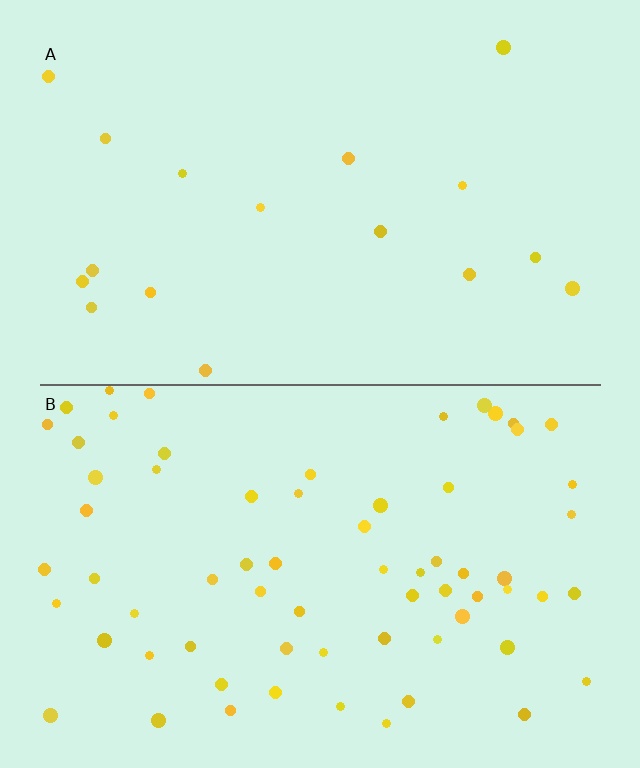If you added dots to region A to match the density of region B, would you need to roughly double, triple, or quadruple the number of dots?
Approximately quadruple.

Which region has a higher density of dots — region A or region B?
B (the bottom).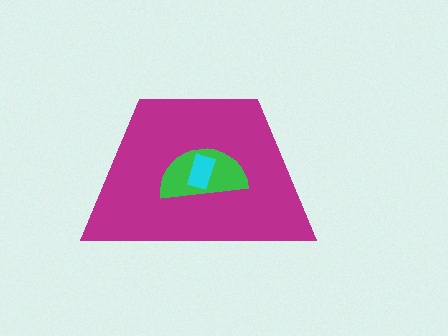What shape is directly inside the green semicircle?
The cyan rectangle.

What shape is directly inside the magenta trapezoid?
The green semicircle.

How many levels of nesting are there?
3.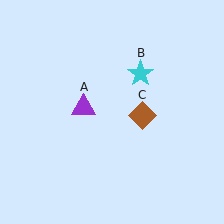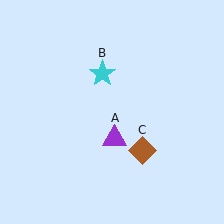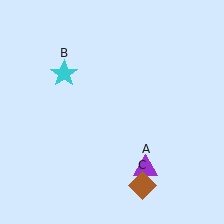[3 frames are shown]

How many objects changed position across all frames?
3 objects changed position: purple triangle (object A), cyan star (object B), brown diamond (object C).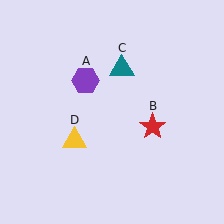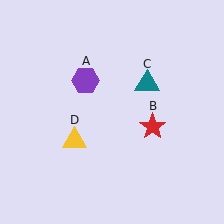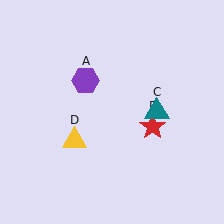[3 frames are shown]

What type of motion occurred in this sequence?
The teal triangle (object C) rotated clockwise around the center of the scene.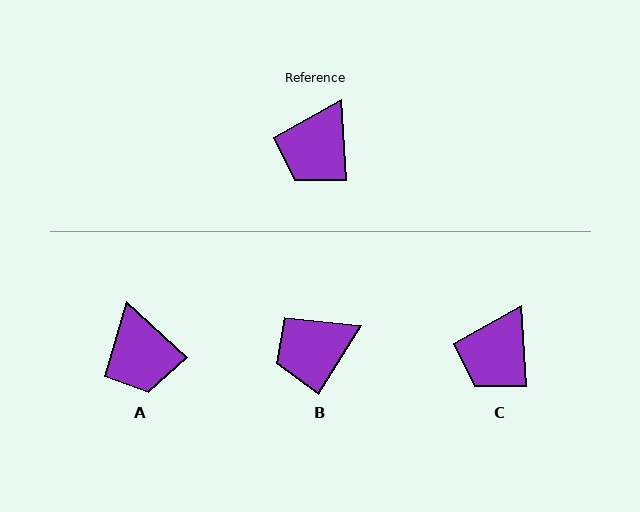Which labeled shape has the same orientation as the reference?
C.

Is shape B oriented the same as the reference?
No, it is off by about 36 degrees.